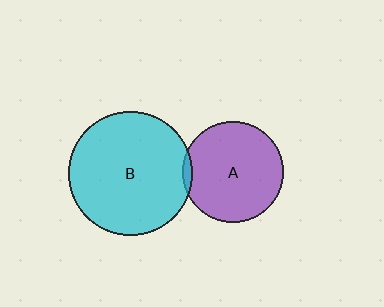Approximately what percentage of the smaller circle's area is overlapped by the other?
Approximately 5%.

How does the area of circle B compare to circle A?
Approximately 1.5 times.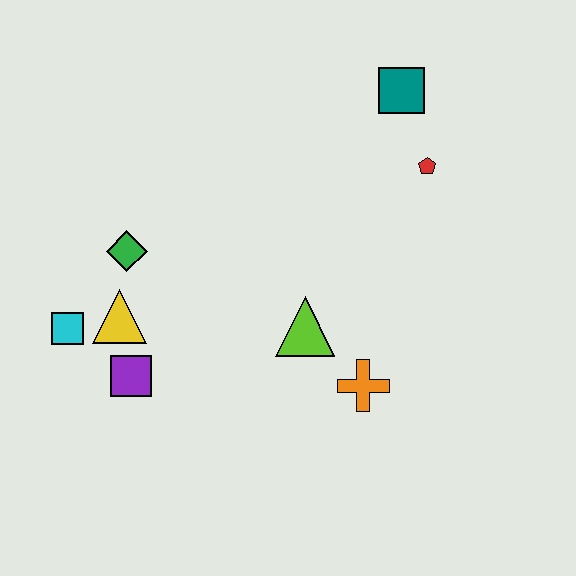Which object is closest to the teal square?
The red pentagon is closest to the teal square.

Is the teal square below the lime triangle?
No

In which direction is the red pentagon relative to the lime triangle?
The red pentagon is above the lime triangle.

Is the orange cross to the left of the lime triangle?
No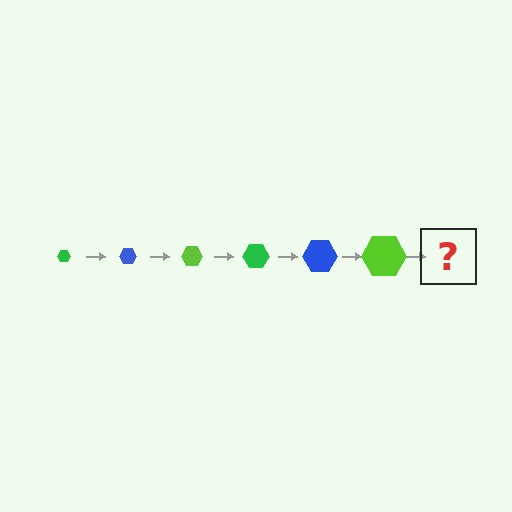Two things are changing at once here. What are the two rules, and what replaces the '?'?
The two rules are that the hexagon grows larger each step and the color cycles through green, blue, and lime. The '?' should be a green hexagon, larger than the previous one.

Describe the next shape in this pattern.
It should be a green hexagon, larger than the previous one.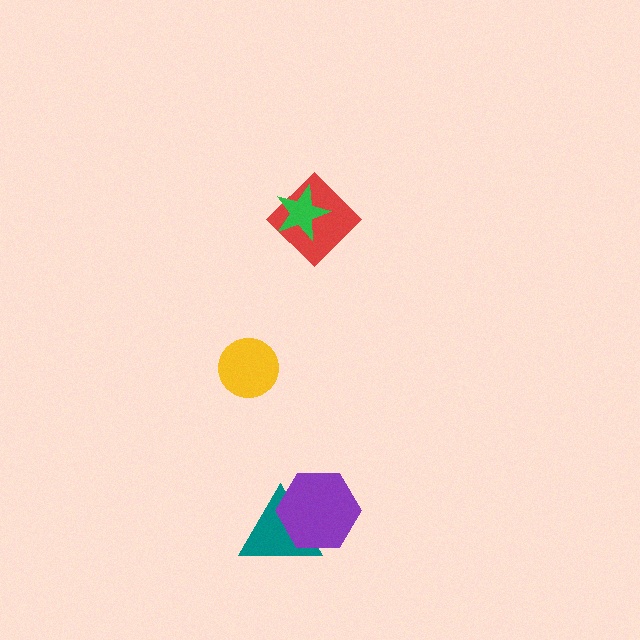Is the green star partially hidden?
No, no other shape covers it.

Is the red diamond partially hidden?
Yes, it is partially covered by another shape.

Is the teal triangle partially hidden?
Yes, it is partially covered by another shape.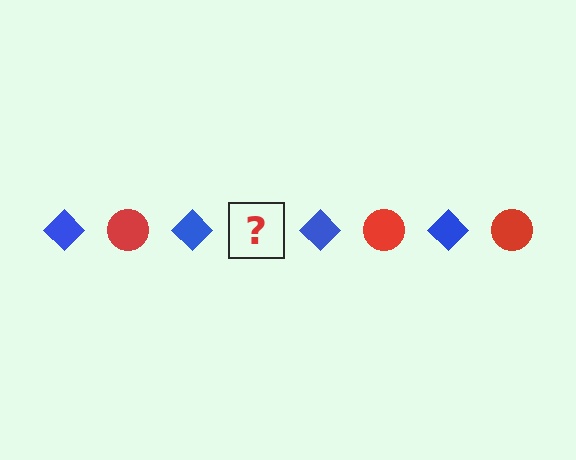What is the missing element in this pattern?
The missing element is a red circle.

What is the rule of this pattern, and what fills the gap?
The rule is that the pattern alternates between blue diamond and red circle. The gap should be filled with a red circle.